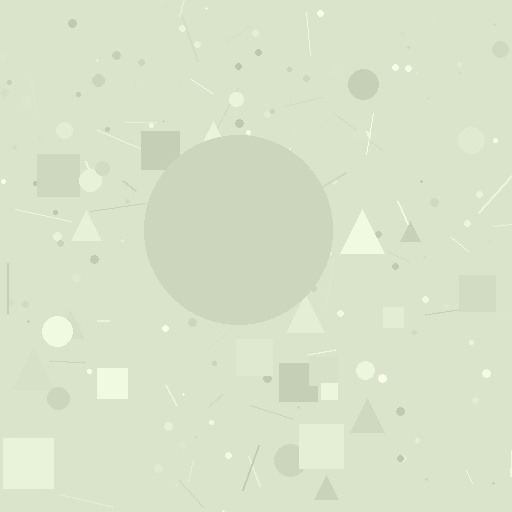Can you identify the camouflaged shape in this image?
The camouflaged shape is a circle.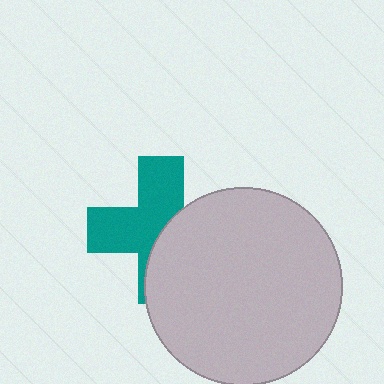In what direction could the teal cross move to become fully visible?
The teal cross could move left. That would shift it out from behind the light gray circle entirely.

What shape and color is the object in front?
The object in front is a light gray circle.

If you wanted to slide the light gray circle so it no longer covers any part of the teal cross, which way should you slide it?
Slide it right — that is the most direct way to separate the two shapes.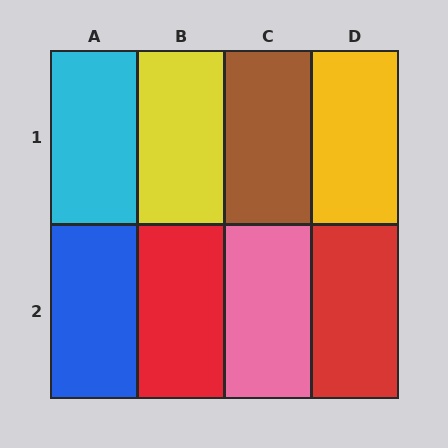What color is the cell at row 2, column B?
Red.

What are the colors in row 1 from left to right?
Cyan, yellow, brown, yellow.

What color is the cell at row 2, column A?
Blue.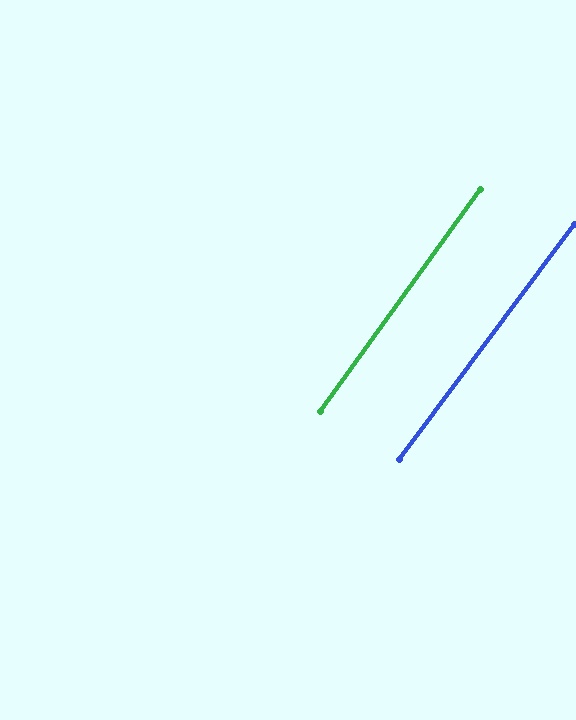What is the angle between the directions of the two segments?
Approximately 1 degree.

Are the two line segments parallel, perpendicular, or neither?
Parallel — their directions differ by only 0.9°.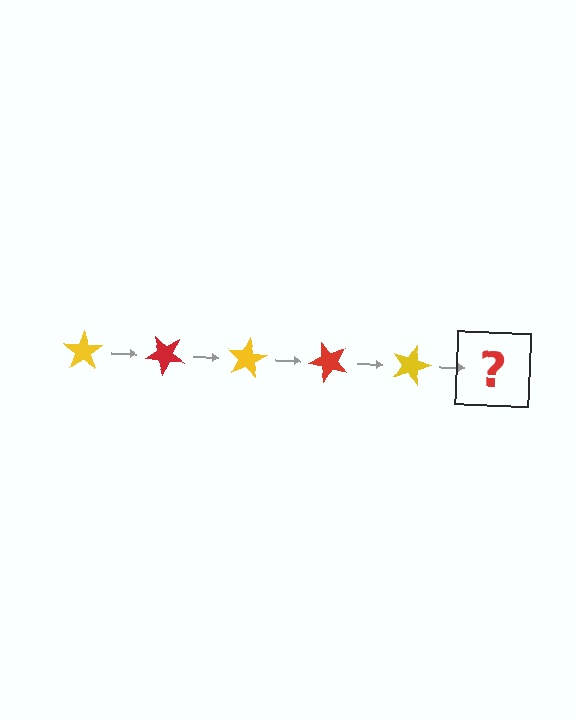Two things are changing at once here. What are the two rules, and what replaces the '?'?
The two rules are that it rotates 40 degrees each step and the color cycles through yellow and red. The '?' should be a red star, rotated 200 degrees from the start.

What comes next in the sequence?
The next element should be a red star, rotated 200 degrees from the start.